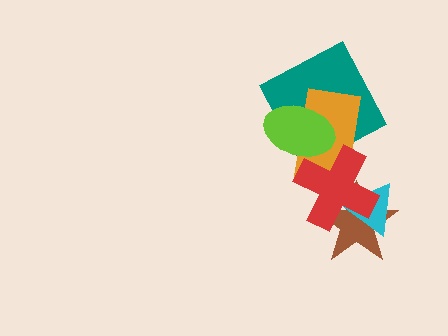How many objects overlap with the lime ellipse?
3 objects overlap with the lime ellipse.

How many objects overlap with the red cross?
4 objects overlap with the red cross.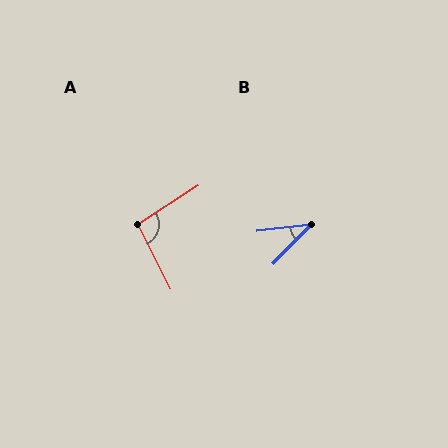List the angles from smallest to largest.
B (39°), A (96°).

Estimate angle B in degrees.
Approximately 39 degrees.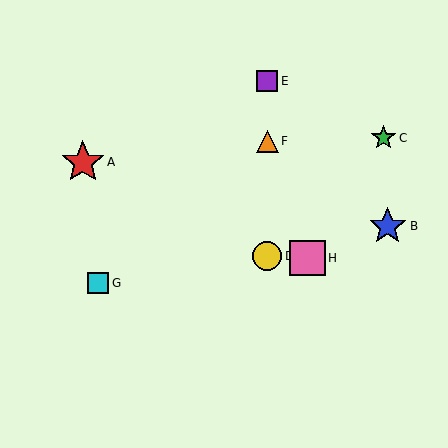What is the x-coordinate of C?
Object C is at x≈383.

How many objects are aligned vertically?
3 objects (D, E, F) are aligned vertically.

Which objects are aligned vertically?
Objects D, E, F are aligned vertically.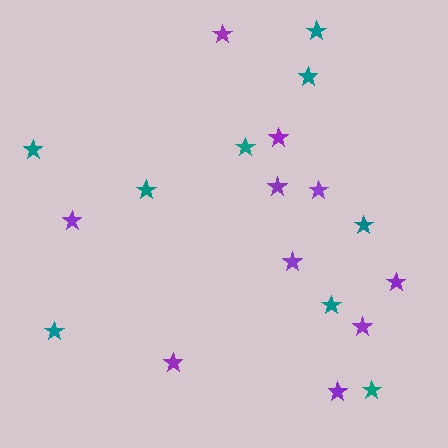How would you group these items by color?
There are 2 groups: one group of purple stars (10) and one group of teal stars (9).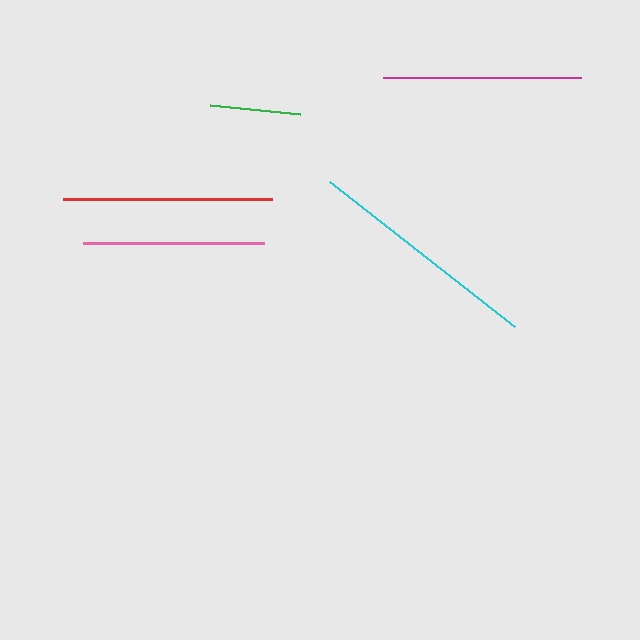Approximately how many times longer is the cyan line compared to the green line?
The cyan line is approximately 2.6 times the length of the green line.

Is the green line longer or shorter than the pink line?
The pink line is longer than the green line.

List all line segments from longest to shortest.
From longest to shortest: cyan, red, magenta, pink, green.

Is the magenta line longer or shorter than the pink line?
The magenta line is longer than the pink line.